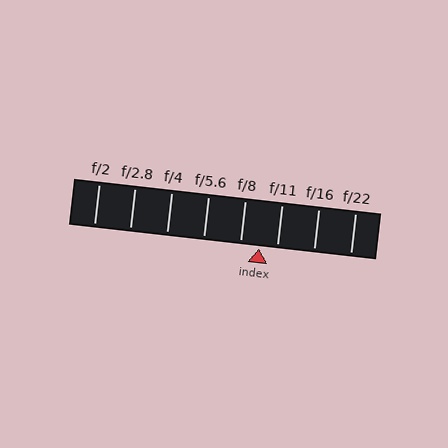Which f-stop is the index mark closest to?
The index mark is closest to f/11.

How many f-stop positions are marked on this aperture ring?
There are 8 f-stop positions marked.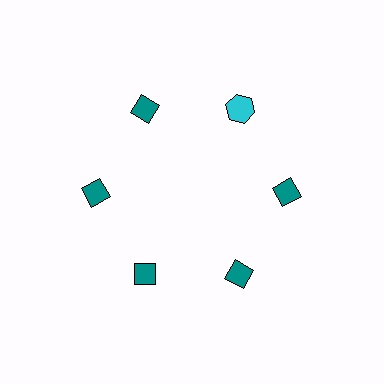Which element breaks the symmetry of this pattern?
The cyan hexagon at roughly the 1 o'clock position breaks the symmetry. All other shapes are teal diamonds.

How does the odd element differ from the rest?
It differs in both color (cyan instead of teal) and shape (hexagon instead of diamond).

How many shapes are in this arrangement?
There are 6 shapes arranged in a ring pattern.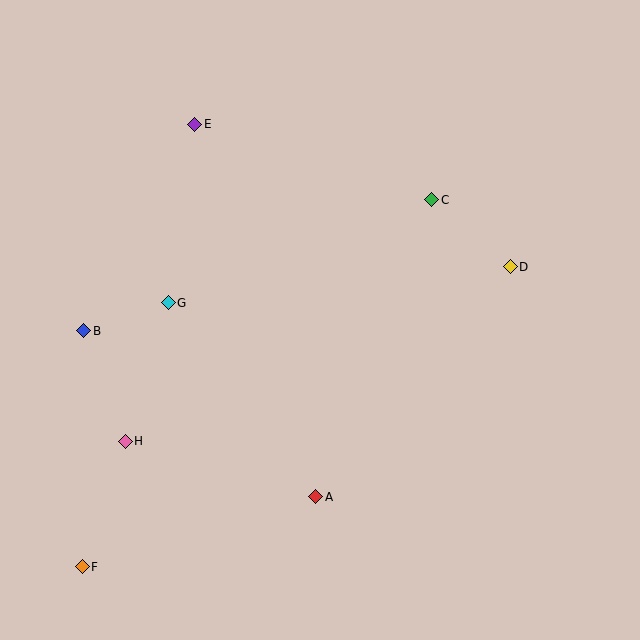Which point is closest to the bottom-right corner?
Point A is closest to the bottom-right corner.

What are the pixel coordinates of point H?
Point H is at (125, 441).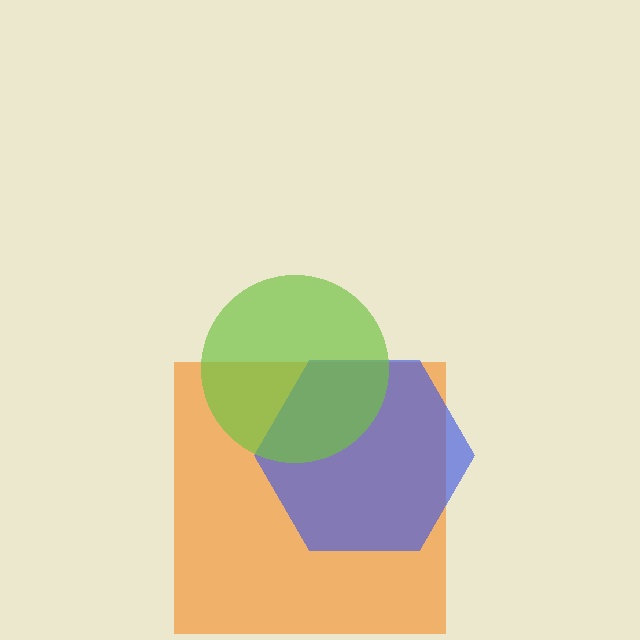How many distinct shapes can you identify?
There are 3 distinct shapes: an orange square, a blue hexagon, a lime circle.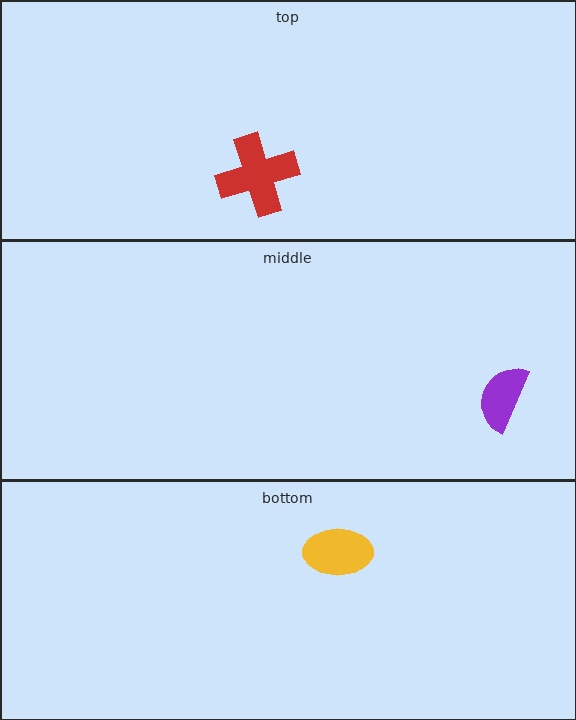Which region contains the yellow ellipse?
The bottom region.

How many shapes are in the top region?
1.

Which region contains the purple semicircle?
The middle region.